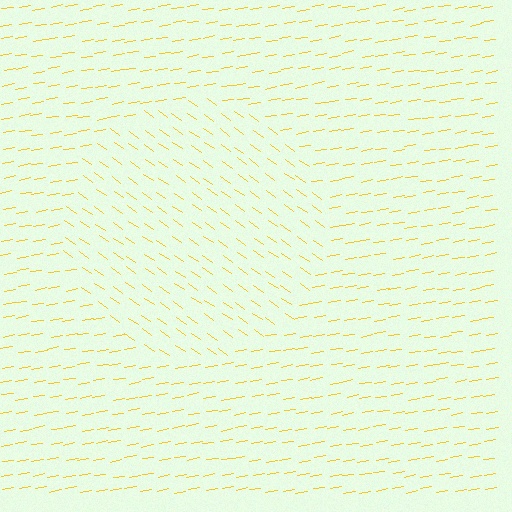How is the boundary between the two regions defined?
The boundary is defined purely by a change in line orientation (approximately 45 degrees difference). All lines are the same color and thickness.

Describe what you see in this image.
The image is filled with small yellow line segments. A circle region in the image has lines oriented differently from the surrounding lines, creating a visible texture boundary.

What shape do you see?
I see a circle.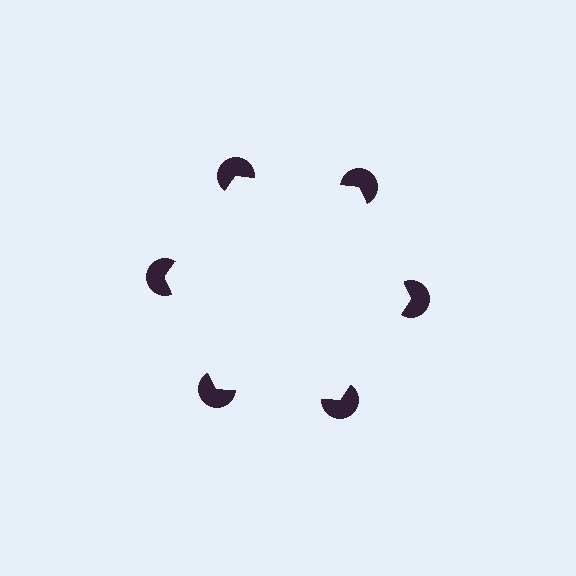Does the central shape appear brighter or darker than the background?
It typically appears slightly brighter than the background, even though no actual brightness change is drawn.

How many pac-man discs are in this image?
There are 6 — one at each vertex of the illusory hexagon.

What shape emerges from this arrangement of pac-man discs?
An illusory hexagon — its edges are inferred from the aligned wedge cuts in the pac-man discs, not physically drawn.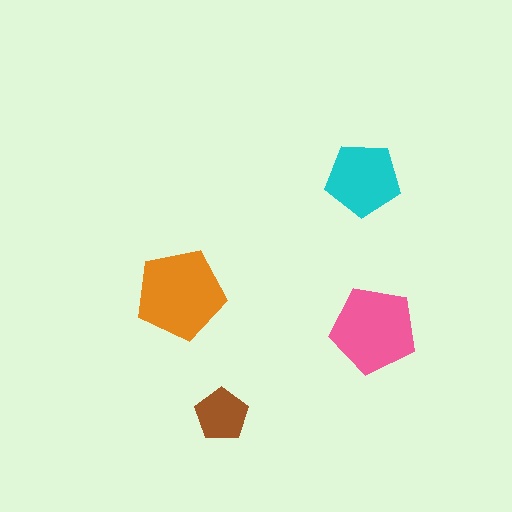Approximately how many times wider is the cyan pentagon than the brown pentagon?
About 1.5 times wider.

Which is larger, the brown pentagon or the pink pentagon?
The pink one.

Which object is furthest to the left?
The orange pentagon is leftmost.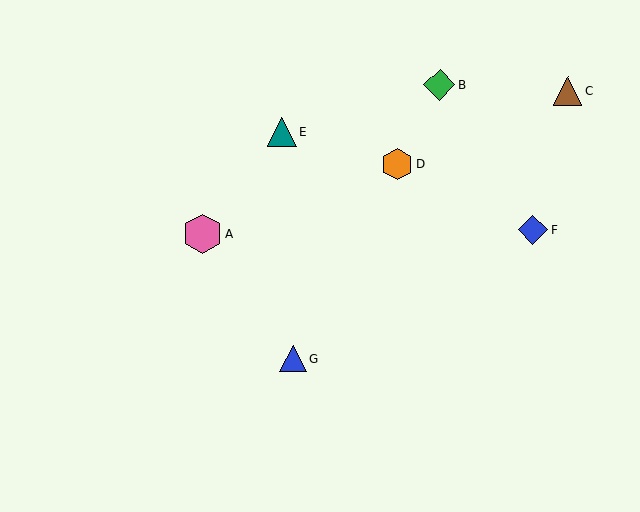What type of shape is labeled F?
Shape F is a blue diamond.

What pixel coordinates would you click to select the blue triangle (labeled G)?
Click at (293, 358) to select the blue triangle G.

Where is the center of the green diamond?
The center of the green diamond is at (439, 85).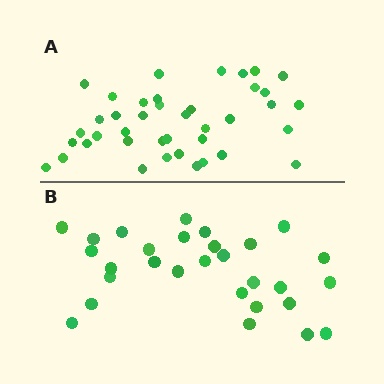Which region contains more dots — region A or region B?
Region A (the top region) has more dots.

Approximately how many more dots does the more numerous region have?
Region A has roughly 12 or so more dots than region B.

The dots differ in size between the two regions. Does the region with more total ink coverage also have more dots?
No. Region B has more total ink coverage because its dots are larger, but region A actually contains more individual dots. Total area can be misleading — the number of items is what matters here.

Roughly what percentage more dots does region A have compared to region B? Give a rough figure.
About 40% more.